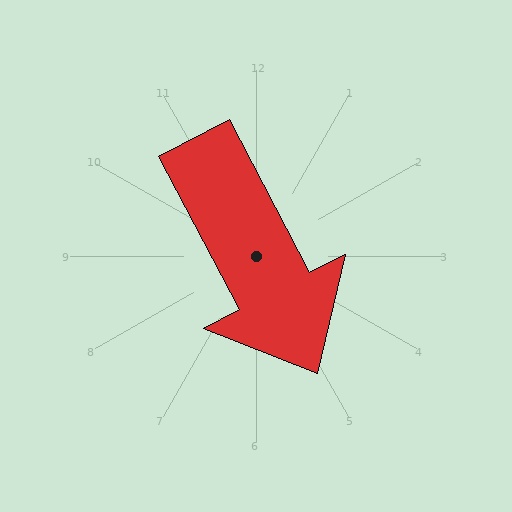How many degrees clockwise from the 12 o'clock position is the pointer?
Approximately 152 degrees.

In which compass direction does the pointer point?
Southeast.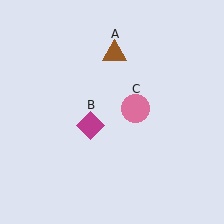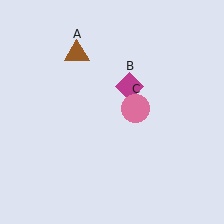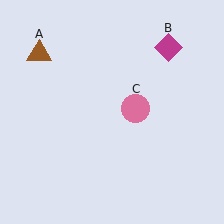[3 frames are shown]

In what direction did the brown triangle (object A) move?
The brown triangle (object A) moved left.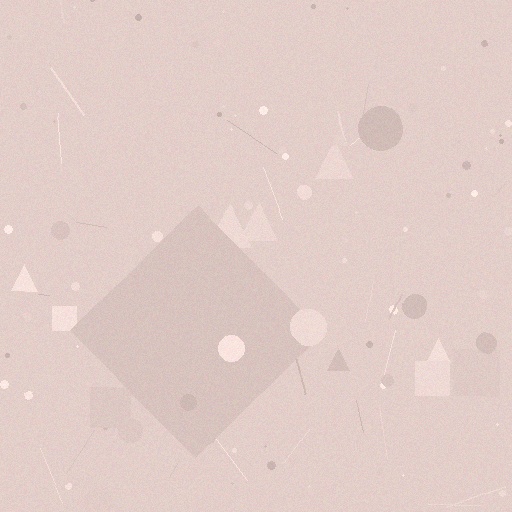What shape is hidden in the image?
A diamond is hidden in the image.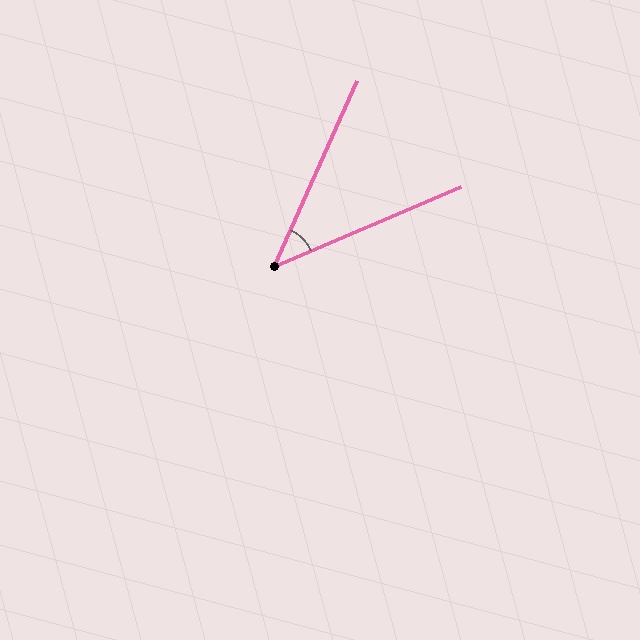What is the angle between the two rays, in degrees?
Approximately 43 degrees.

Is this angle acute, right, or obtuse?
It is acute.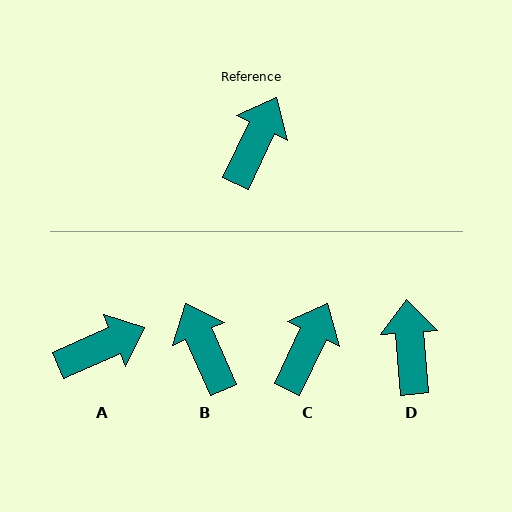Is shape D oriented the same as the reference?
No, it is off by about 30 degrees.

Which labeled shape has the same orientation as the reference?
C.